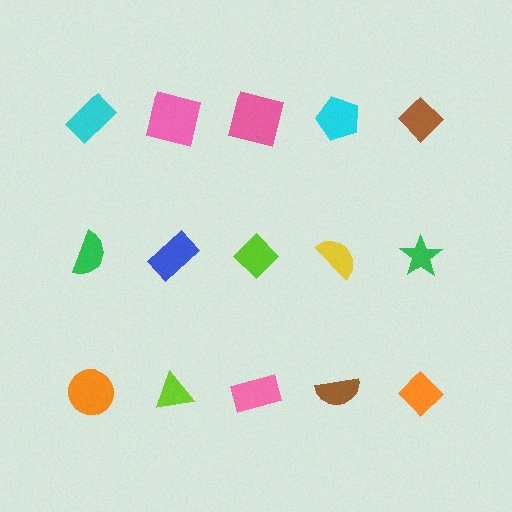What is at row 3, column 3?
A pink rectangle.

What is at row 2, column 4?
A yellow semicircle.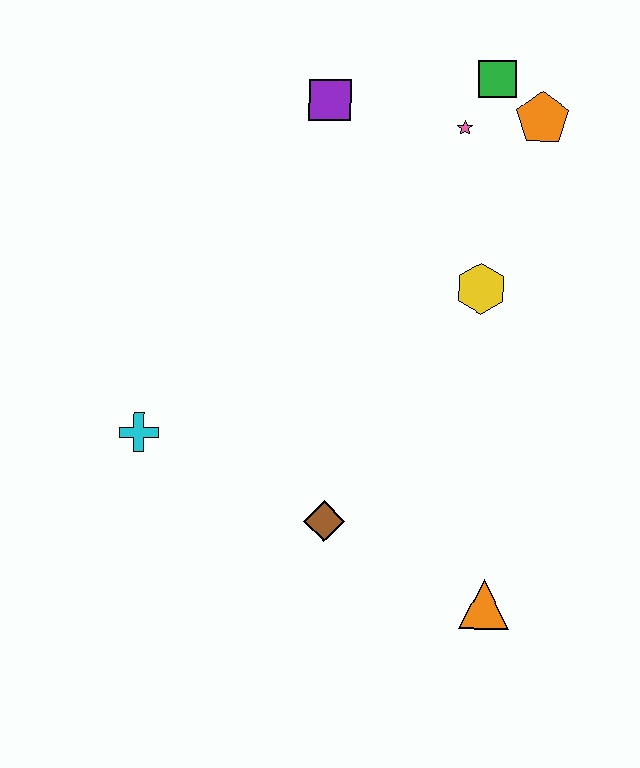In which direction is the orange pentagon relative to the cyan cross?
The orange pentagon is to the right of the cyan cross.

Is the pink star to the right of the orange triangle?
No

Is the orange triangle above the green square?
No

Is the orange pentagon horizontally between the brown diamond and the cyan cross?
No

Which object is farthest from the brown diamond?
The green square is farthest from the brown diamond.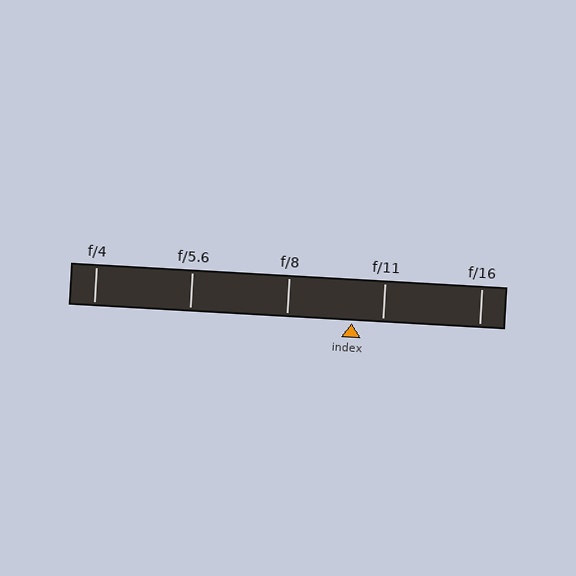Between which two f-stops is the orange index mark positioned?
The index mark is between f/8 and f/11.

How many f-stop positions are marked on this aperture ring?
There are 5 f-stop positions marked.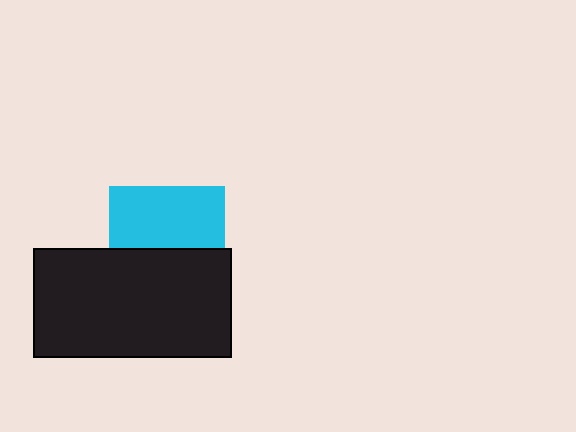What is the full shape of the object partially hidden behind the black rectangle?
The partially hidden object is a cyan square.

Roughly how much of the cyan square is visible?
About half of it is visible (roughly 53%).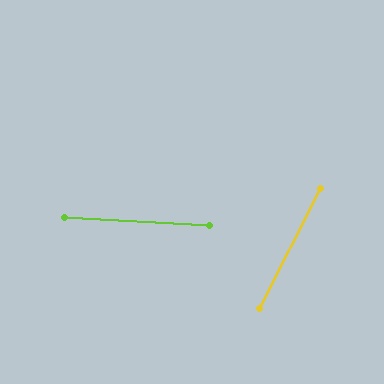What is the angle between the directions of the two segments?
Approximately 66 degrees.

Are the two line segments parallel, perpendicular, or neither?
Neither parallel nor perpendicular — they differ by about 66°.